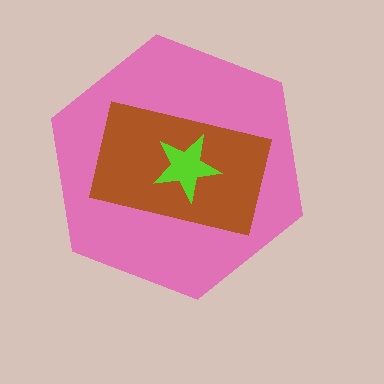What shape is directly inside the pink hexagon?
The brown rectangle.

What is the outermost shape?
The pink hexagon.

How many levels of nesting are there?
3.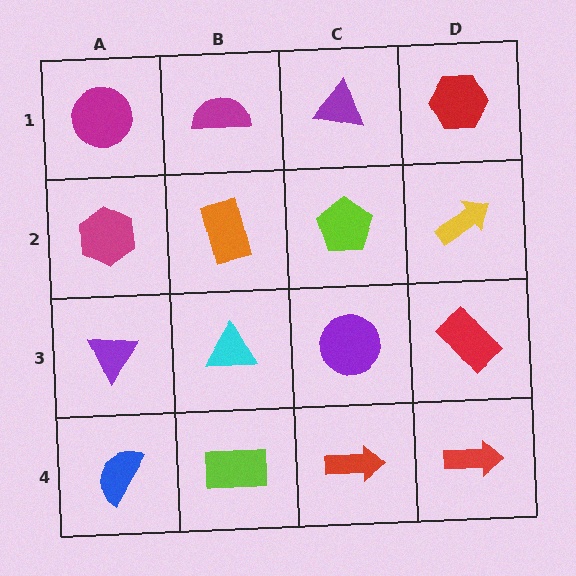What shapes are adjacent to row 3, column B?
An orange rectangle (row 2, column B), a lime rectangle (row 4, column B), a purple triangle (row 3, column A), a purple circle (row 3, column C).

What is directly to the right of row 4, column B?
A red arrow.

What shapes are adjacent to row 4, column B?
A cyan triangle (row 3, column B), a blue semicircle (row 4, column A), a red arrow (row 4, column C).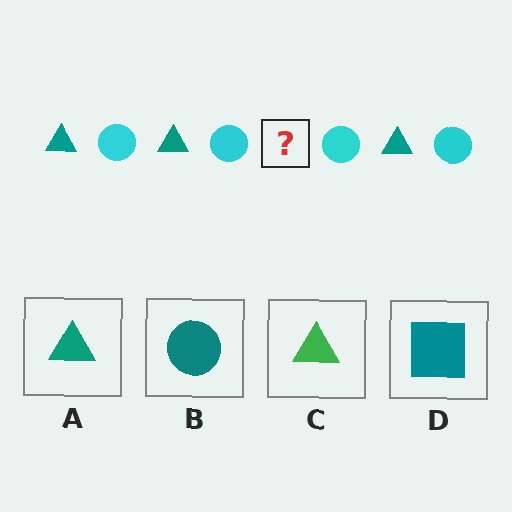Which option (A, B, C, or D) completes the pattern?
A.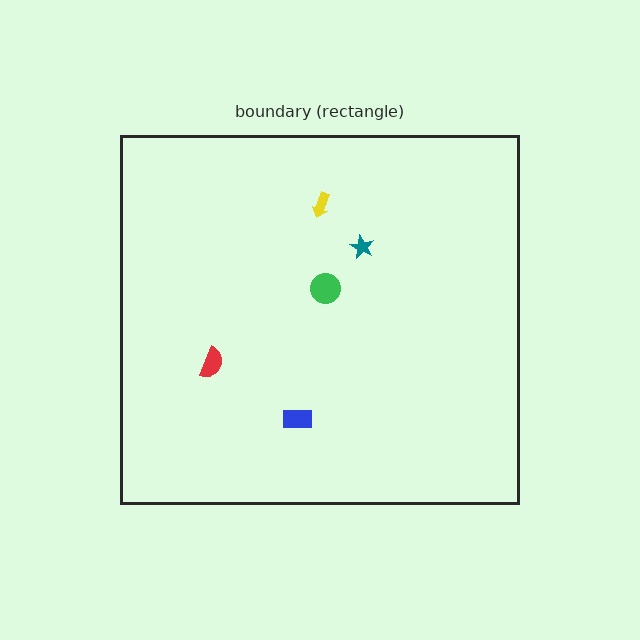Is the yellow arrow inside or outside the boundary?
Inside.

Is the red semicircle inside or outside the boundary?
Inside.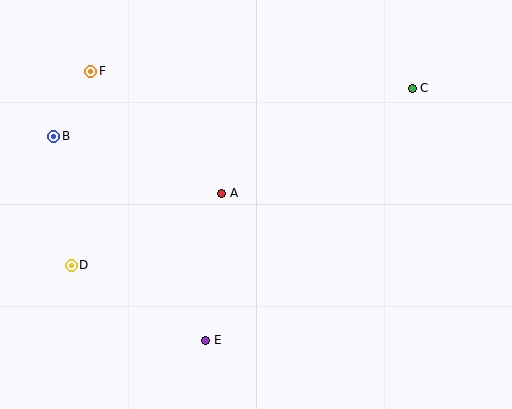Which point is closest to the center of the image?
Point A at (222, 193) is closest to the center.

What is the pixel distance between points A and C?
The distance between A and C is 217 pixels.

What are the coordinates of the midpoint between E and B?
The midpoint between E and B is at (130, 238).